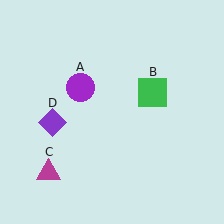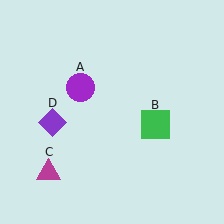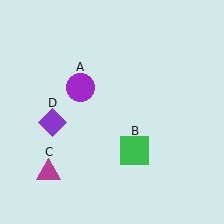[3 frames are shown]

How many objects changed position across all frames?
1 object changed position: green square (object B).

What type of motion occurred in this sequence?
The green square (object B) rotated clockwise around the center of the scene.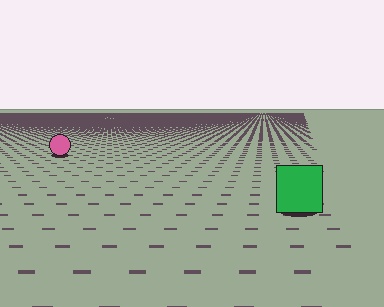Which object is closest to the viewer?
The green square is closest. The texture marks near it are larger and more spread out.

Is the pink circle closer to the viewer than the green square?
No. The green square is closer — you can tell from the texture gradient: the ground texture is coarser near it.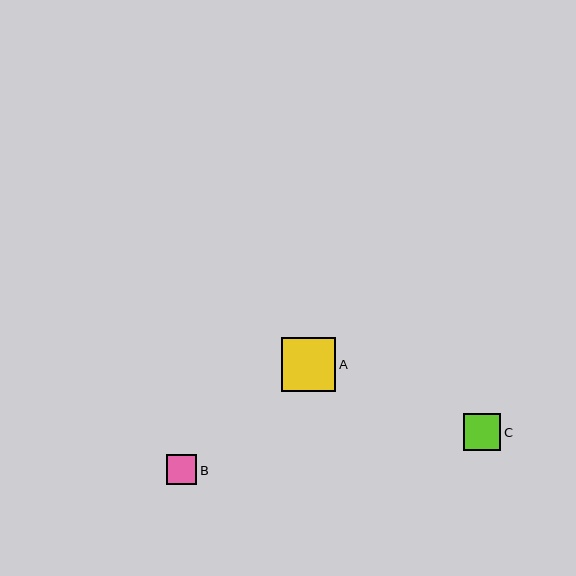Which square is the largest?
Square A is the largest with a size of approximately 54 pixels.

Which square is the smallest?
Square B is the smallest with a size of approximately 30 pixels.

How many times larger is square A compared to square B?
Square A is approximately 1.8 times the size of square B.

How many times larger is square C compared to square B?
Square C is approximately 1.2 times the size of square B.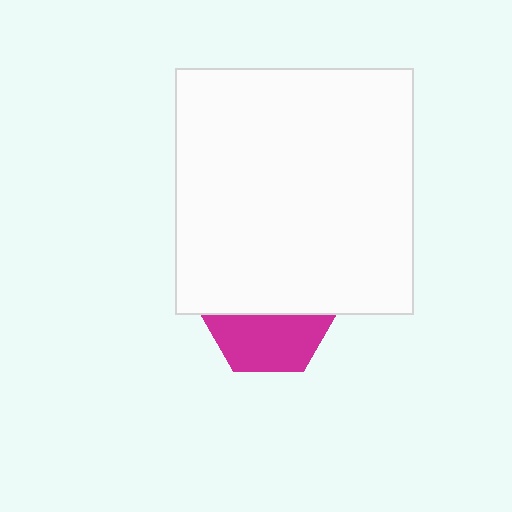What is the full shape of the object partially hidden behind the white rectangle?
The partially hidden object is a magenta hexagon.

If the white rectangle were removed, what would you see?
You would see the complete magenta hexagon.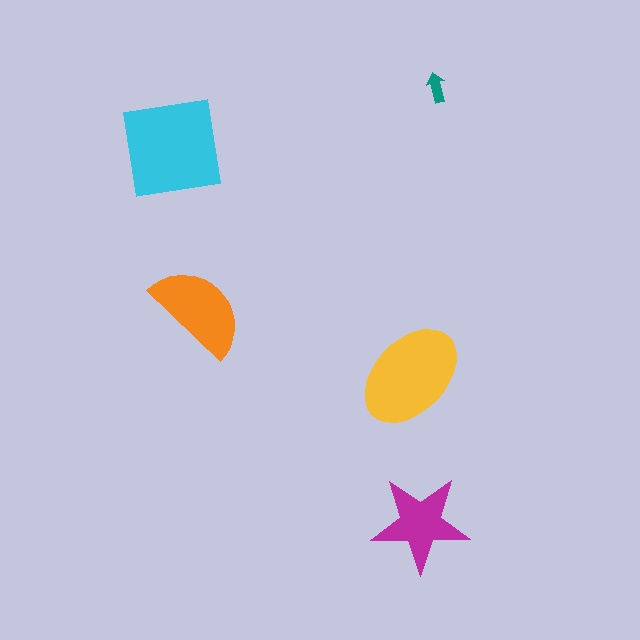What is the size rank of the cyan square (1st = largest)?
1st.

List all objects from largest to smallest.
The cyan square, the yellow ellipse, the orange semicircle, the magenta star, the teal arrow.